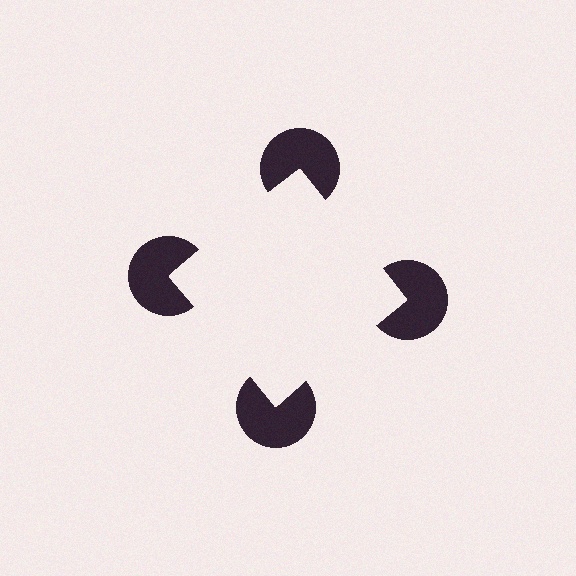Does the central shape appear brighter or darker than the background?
It typically appears slightly brighter than the background, even though no actual brightness change is drawn.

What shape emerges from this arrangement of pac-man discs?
An illusory square — its edges are inferred from the aligned wedge cuts in the pac-man discs, not physically drawn.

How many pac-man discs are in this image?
There are 4 — one at each vertex of the illusory square.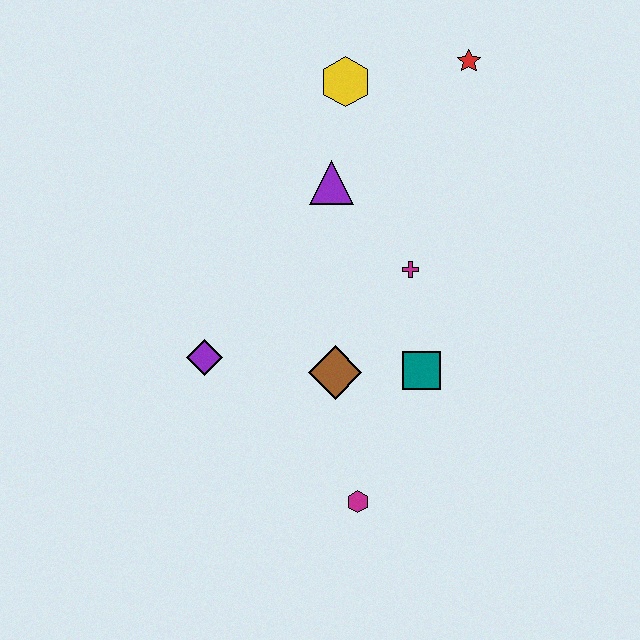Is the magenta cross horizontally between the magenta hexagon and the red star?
Yes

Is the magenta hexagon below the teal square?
Yes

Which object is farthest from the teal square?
The red star is farthest from the teal square.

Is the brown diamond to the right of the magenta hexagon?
No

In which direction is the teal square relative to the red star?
The teal square is below the red star.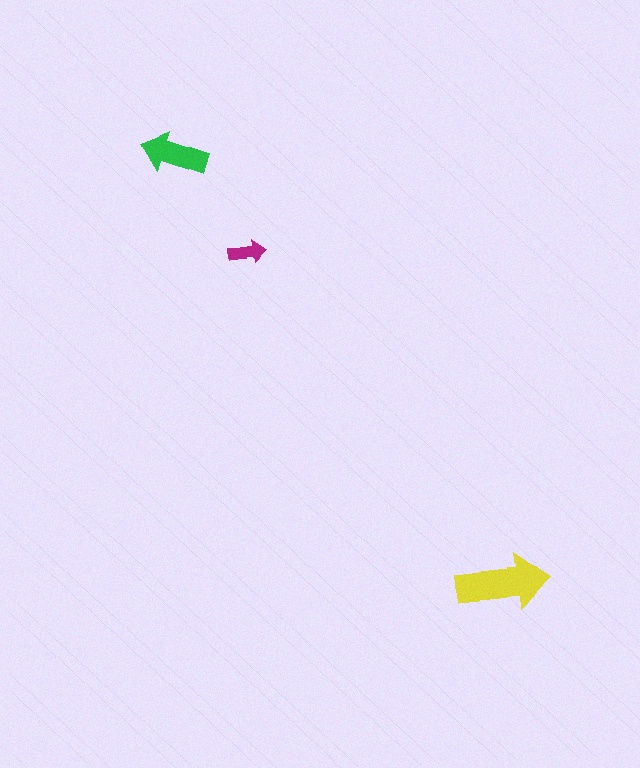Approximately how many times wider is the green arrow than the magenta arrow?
About 2 times wider.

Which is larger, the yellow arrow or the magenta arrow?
The yellow one.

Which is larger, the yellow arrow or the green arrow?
The yellow one.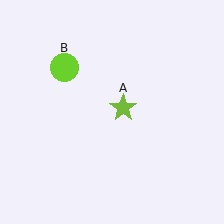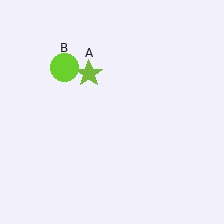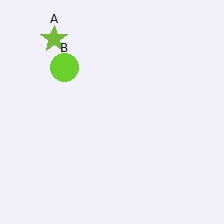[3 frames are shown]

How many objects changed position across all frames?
1 object changed position: lime star (object A).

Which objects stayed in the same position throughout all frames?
Lime circle (object B) remained stationary.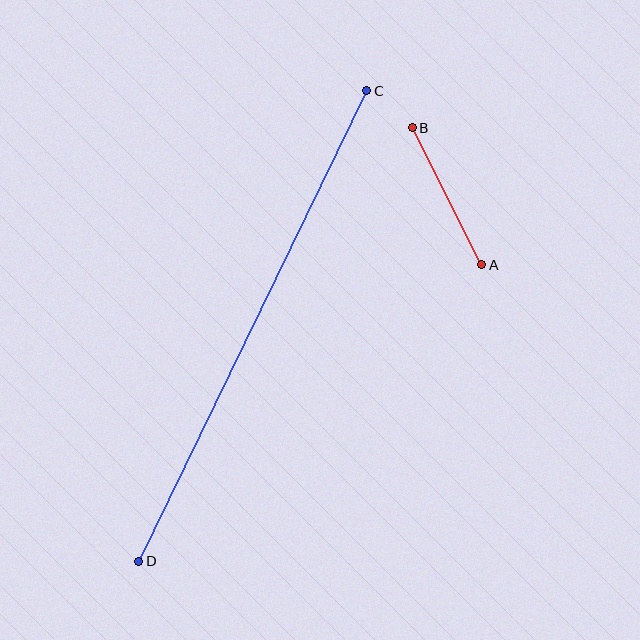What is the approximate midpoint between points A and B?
The midpoint is at approximately (447, 196) pixels.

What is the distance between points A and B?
The distance is approximately 153 pixels.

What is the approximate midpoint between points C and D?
The midpoint is at approximately (253, 326) pixels.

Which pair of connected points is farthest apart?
Points C and D are farthest apart.